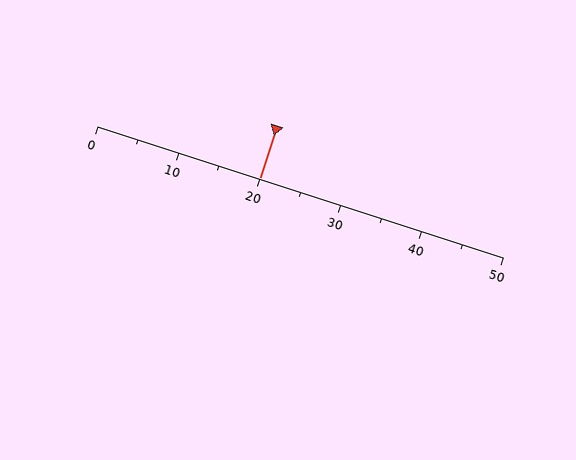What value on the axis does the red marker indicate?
The marker indicates approximately 20.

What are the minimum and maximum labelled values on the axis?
The axis runs from 0 to 50.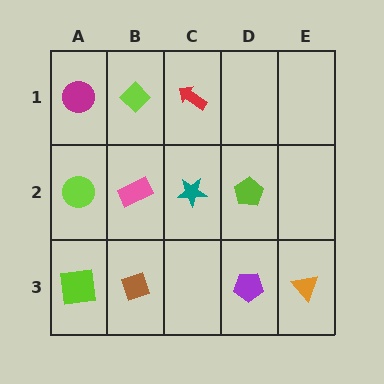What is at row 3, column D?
A purple pentagon.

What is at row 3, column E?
An orange triangle.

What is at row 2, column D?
A lime pentagon.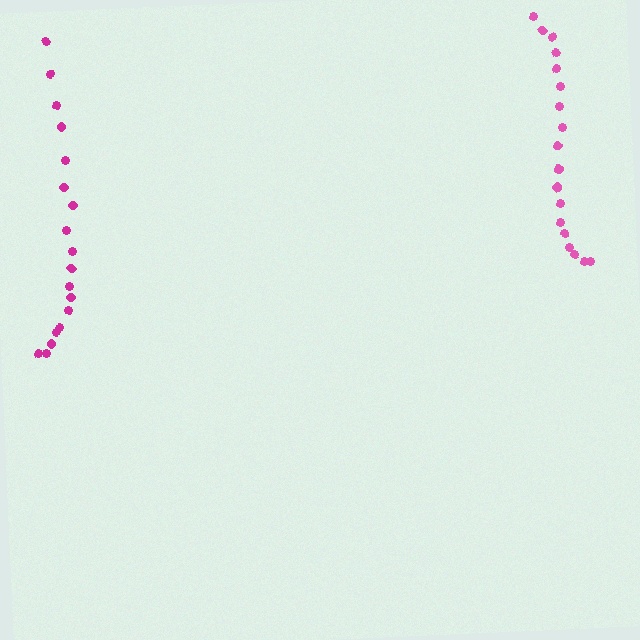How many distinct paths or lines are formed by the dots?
There are 2 distinct paths.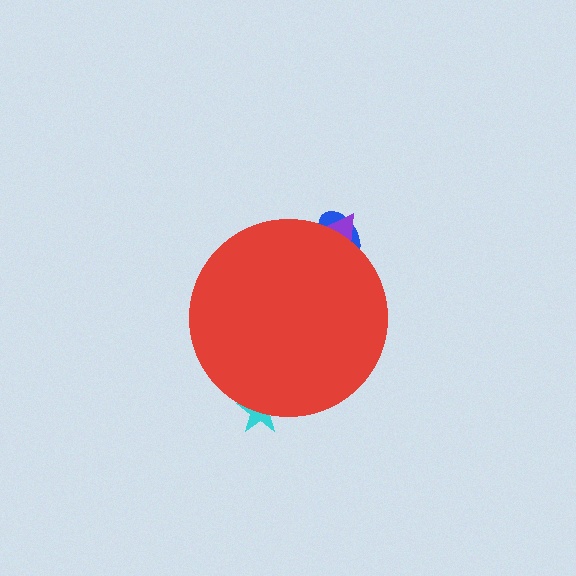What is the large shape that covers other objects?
A red circle.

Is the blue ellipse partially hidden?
Yes, the blue ellipse is partially hidden behind the red circle.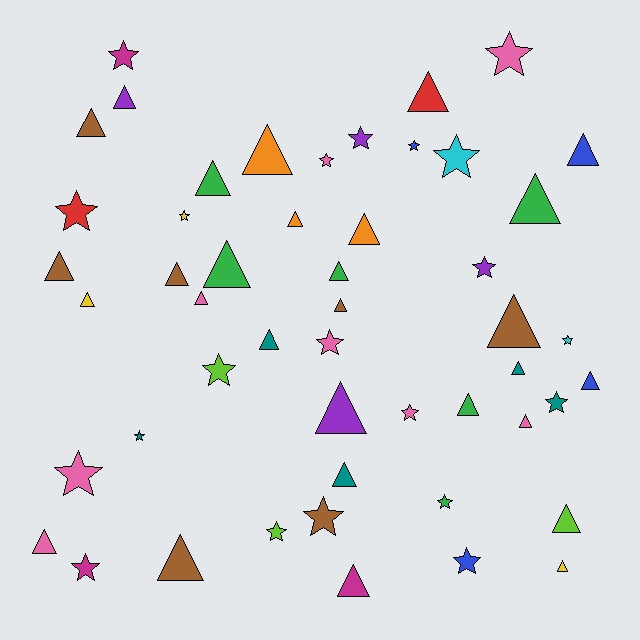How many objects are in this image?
There are 50 objects.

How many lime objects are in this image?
There are 3 lime objects.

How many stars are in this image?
There are 21 stars.